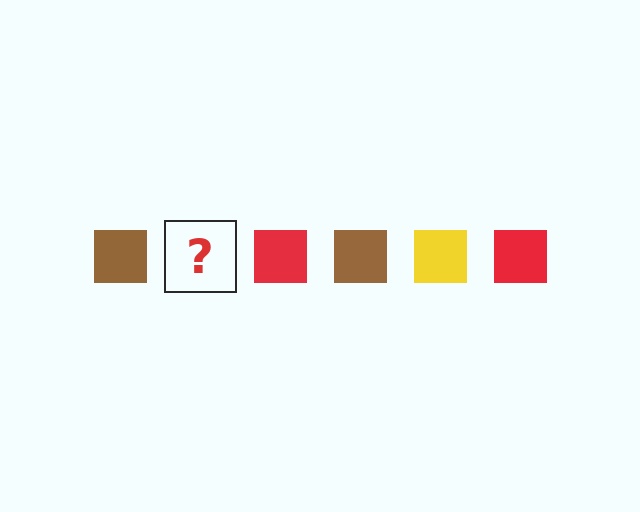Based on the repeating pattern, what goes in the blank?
The blank should be a yellow square.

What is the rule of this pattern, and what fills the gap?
The rule is that the pattern cycles through brown, yellow, red squares. The gap should be filled with a yellow square.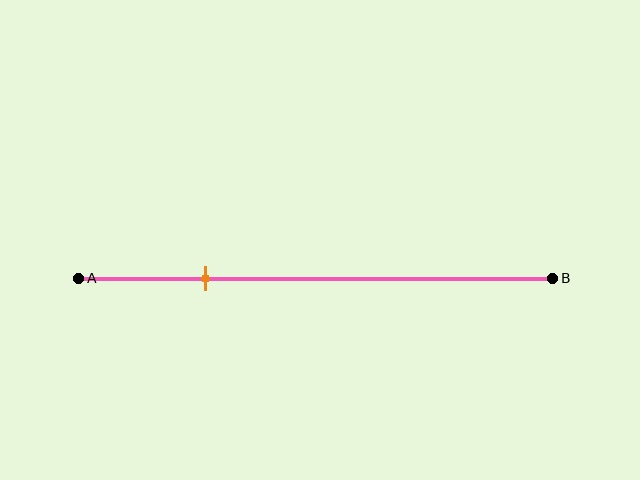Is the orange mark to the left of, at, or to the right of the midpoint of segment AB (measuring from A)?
The orange mark is to the left of the midpoint of segment AB.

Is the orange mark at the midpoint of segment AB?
No, the mark is at about 25% from A, not at the 50% midpoint.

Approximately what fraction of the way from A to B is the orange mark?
The orange mark is approximately 25% of the way from A to B.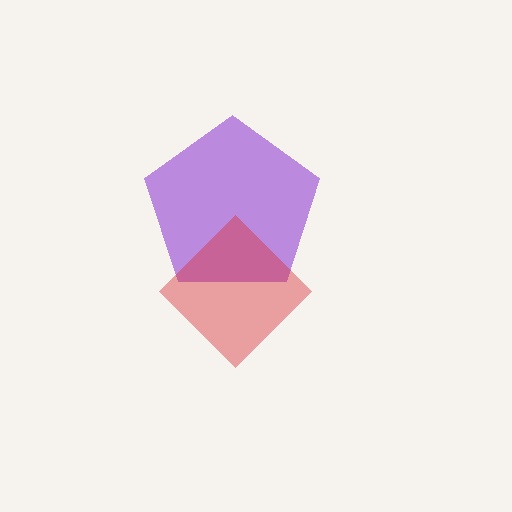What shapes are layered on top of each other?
The layered shapes are: a purple pentagon, a red diamond.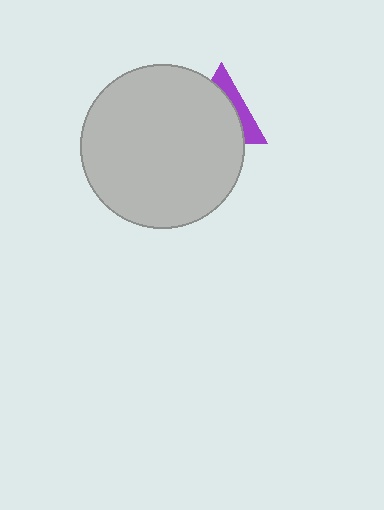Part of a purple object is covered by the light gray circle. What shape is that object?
It is a triangle.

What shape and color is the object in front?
The object in front is a light gray circle.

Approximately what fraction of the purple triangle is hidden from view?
Roughly 69% of the purple triangle is hidden behind the light gray circle.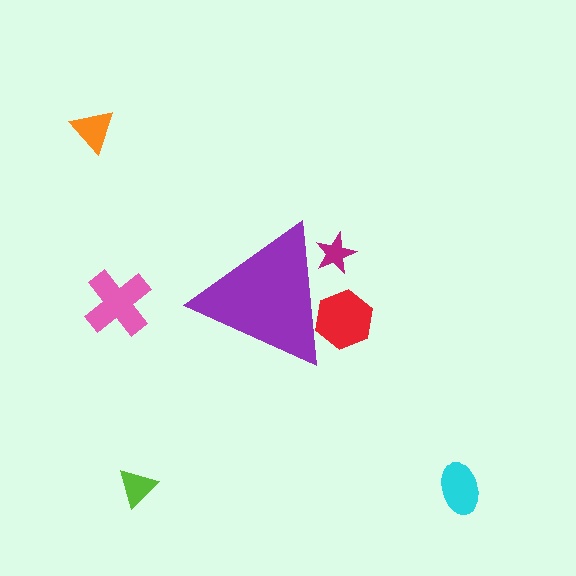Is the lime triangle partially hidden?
No, the lime triangle is fully visible.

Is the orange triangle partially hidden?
No, the orange triangle is fully visible.